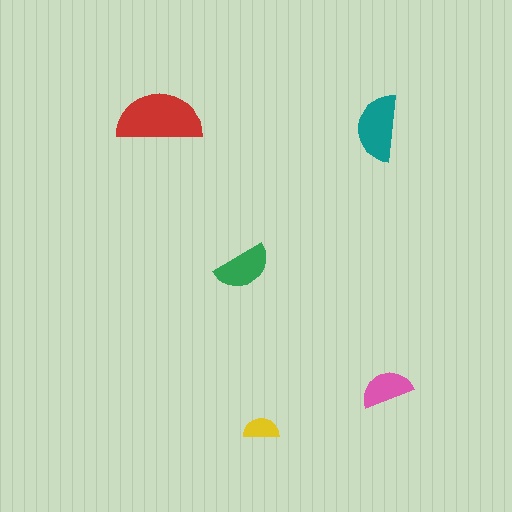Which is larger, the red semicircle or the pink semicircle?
The red one.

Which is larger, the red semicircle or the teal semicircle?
The red one.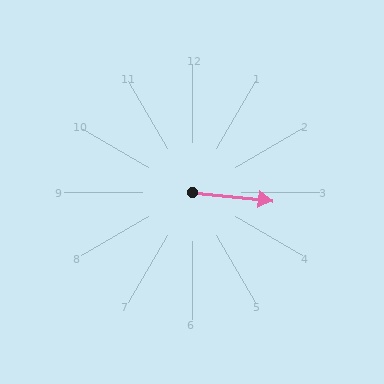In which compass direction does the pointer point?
East.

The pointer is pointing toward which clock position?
Roughly 3 o'clock.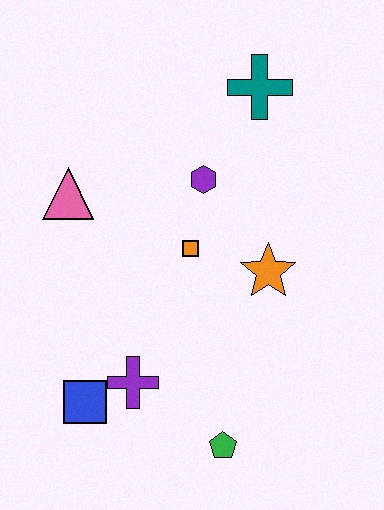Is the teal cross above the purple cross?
Yes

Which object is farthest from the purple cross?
The teal cross is farthest from the purple cross.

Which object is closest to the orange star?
The orange square is closest to the orange star.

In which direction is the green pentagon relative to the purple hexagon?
The green pentagon is below the purple hexagon.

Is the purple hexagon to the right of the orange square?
Yes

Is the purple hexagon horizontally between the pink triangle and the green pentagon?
Yes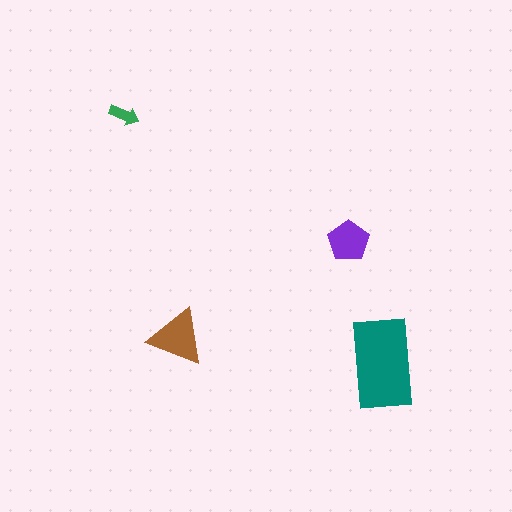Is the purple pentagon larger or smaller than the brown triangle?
Smaller.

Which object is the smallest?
The green arrow.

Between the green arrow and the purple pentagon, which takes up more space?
The purple pentagon.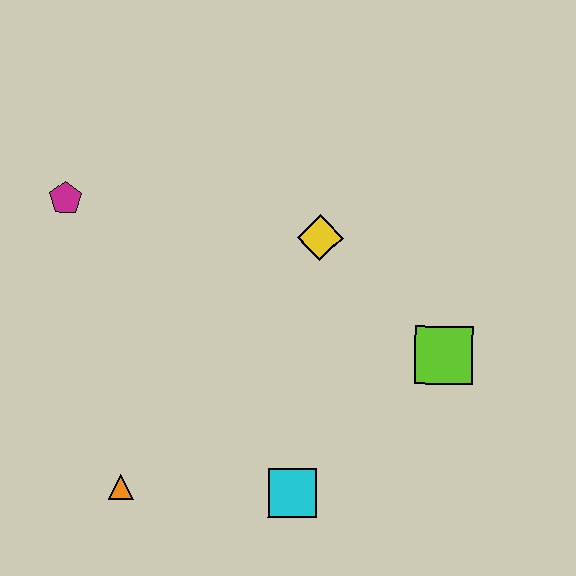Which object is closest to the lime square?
The yellow diamond is closest to the lime square.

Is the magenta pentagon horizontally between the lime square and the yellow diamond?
No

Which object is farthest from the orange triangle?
The lime square is farthest from the orange triangle.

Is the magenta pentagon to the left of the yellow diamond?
Yes